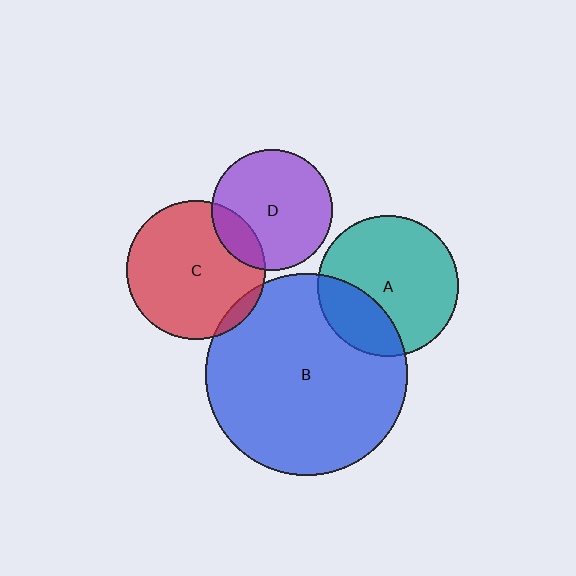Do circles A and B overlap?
Yes.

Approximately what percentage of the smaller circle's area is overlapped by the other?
Approximately 25%.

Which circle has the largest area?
Circle B (blue).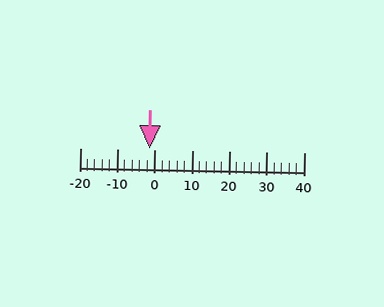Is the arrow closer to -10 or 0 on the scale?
The arrow is closer to 0.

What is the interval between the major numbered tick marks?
The major tick marks are spaced 10 units apart.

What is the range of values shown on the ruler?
The ruler shows values from -20 to 40.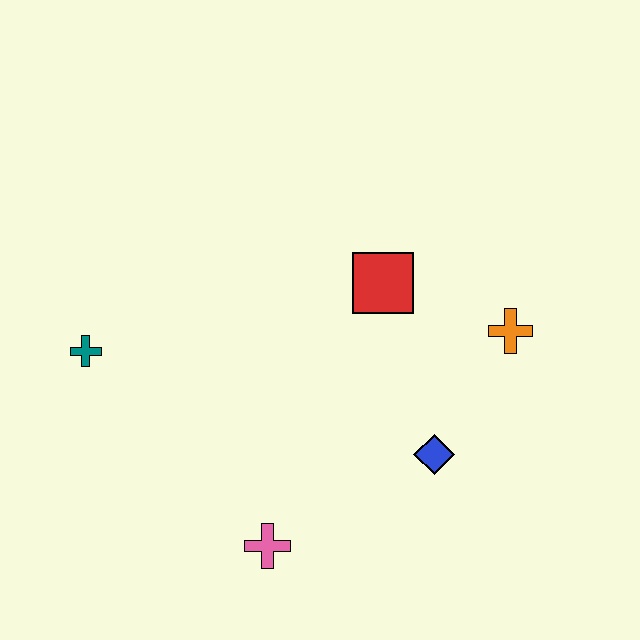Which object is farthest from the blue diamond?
The teal cross is farthest from the blue diamond.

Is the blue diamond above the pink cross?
Yes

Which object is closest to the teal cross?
The pink cross is closest to the teal cross.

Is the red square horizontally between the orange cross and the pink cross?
Yes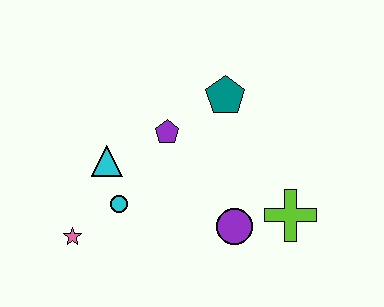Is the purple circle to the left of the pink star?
No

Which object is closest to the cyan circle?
The cyan triangle is closest to the cyan circle.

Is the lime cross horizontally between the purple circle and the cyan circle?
No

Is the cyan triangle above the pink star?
Yes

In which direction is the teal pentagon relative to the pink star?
The teal pentagon is to the right of the pink star.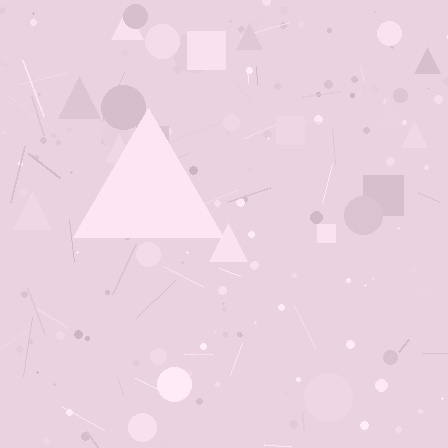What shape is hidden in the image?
A triangle is hidden in the image.